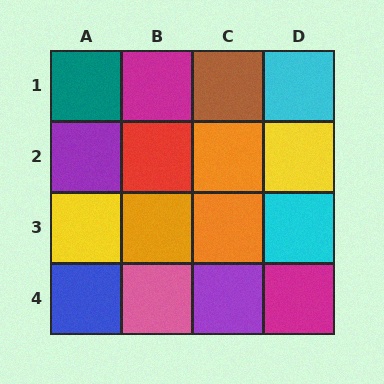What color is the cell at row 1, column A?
Teal.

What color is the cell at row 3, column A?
Yellow.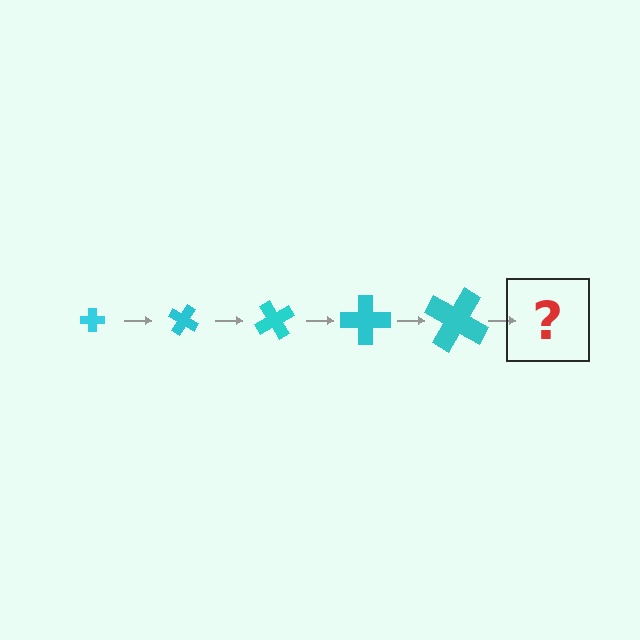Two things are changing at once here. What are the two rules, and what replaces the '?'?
The two rules are that the cross grows larger each step and it rotates 30 degrees each step. The '?' should be a cross, larger than the previous one and rotated 150 degrees from the start.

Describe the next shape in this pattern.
It should be a cross, larger than the previous one and rotated 150 degrees from the start.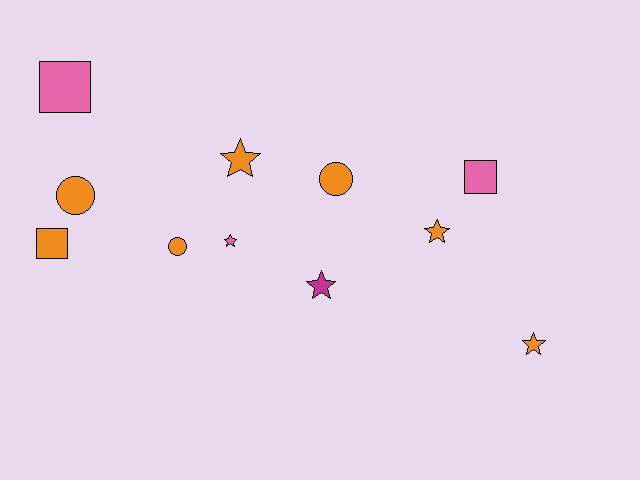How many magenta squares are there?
There are no magenta squares.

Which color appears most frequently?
Orange, with 7 objects.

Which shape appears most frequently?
Star, with 5 objects.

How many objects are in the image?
There are 11 objects.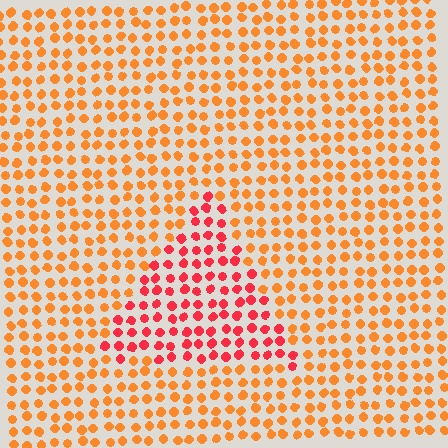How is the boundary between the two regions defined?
The boundary is defined purely by a slight shift in hue (about 34 degrees). Spacing, size, and orientation are identical on both sides.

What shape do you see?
I see a triangle.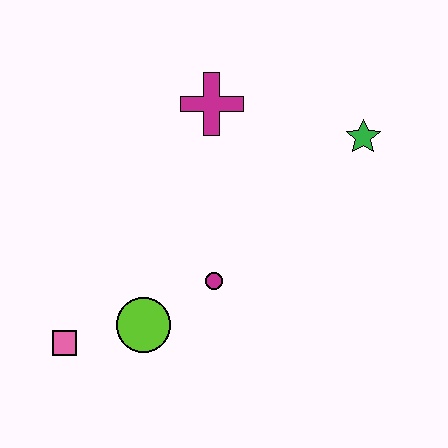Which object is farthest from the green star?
The pink square is farthest from the green star.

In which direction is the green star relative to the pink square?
The green star is to the right of the pink square.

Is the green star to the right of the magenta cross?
Yes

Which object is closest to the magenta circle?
The lime circle is closest to the magenta circle.